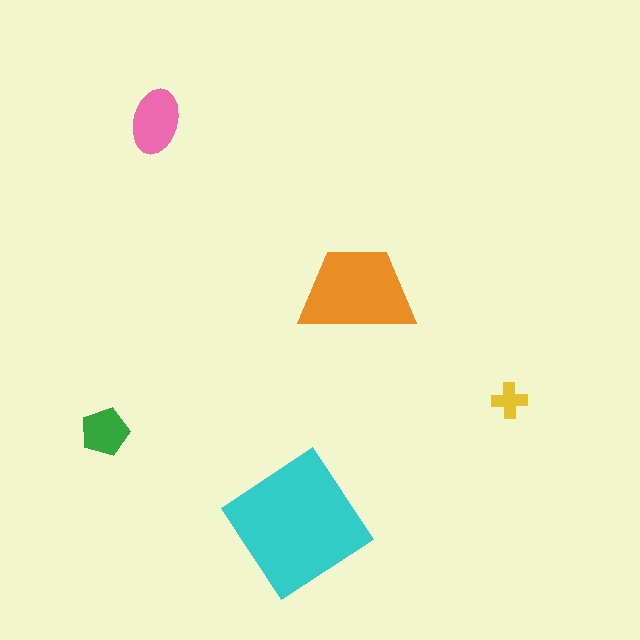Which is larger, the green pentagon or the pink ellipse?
The pink ellipse.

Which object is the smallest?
The yellow cross.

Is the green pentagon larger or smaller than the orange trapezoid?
Smaller.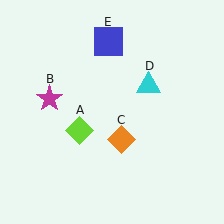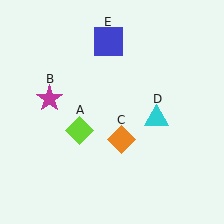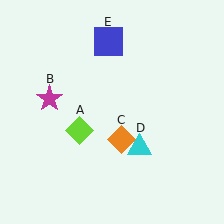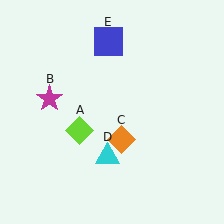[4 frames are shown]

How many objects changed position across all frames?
1 object changed position: cyan triangle (object D).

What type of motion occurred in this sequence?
The cyan triangle (object D) rotated clockwise around the center of the scene.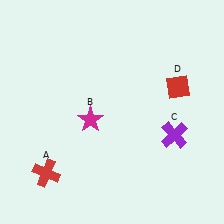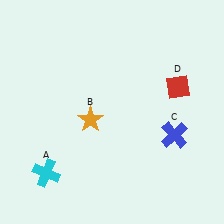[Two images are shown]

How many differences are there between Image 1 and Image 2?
There are 3 differences between the two images.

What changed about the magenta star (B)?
In Image 1, B is magenta. In Image 2, it changed to orange.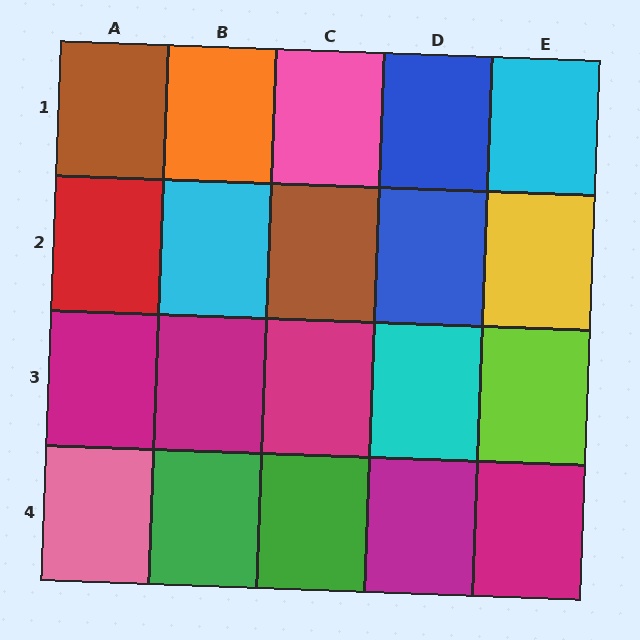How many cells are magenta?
5 cells are magenta.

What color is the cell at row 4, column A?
Pink.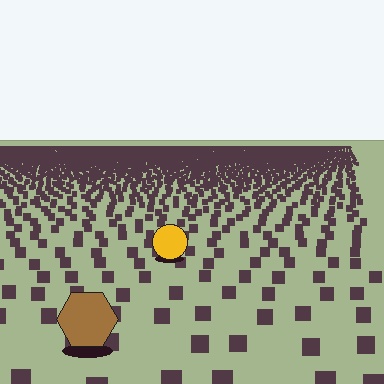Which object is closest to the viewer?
The brown hexagon is closest. The texture marks near it are larger and more spread out.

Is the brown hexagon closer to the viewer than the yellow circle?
Yes. The brown hexagon is closer — you can tell from the texture gradient: the ground texture is coarser near it.